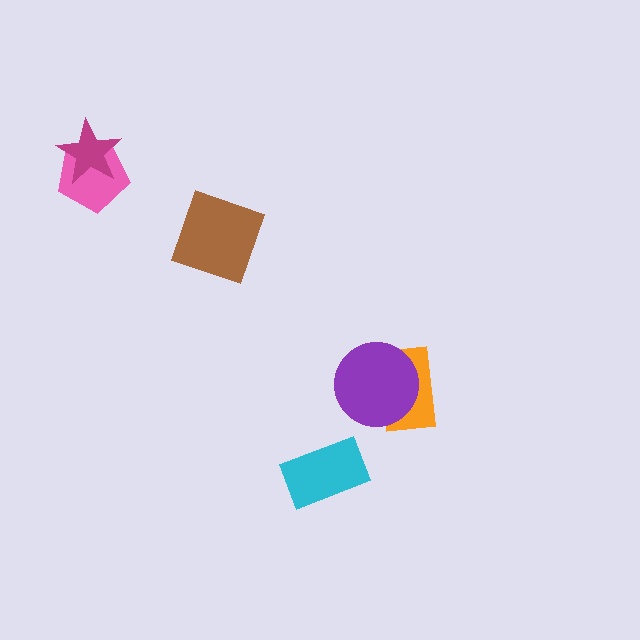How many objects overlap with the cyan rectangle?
0 objects overlap with the cyan rectangle.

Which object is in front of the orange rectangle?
The purple circle is in front of the orange rectangle.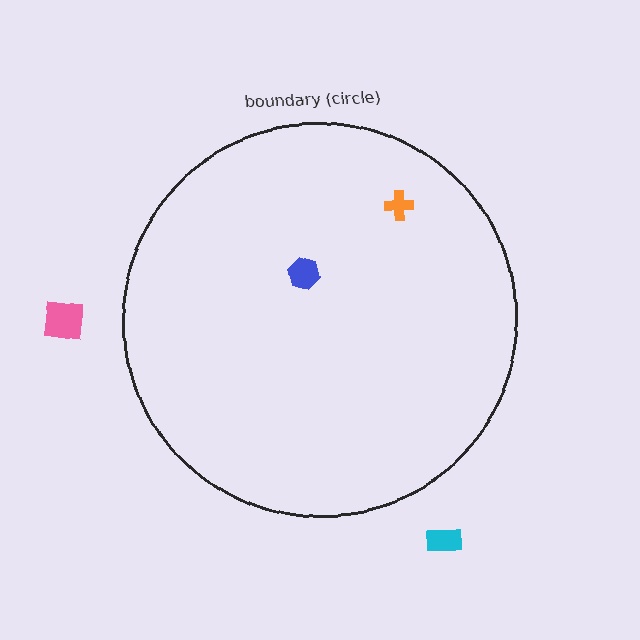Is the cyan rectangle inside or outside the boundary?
Outside.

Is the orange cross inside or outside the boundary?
Inside.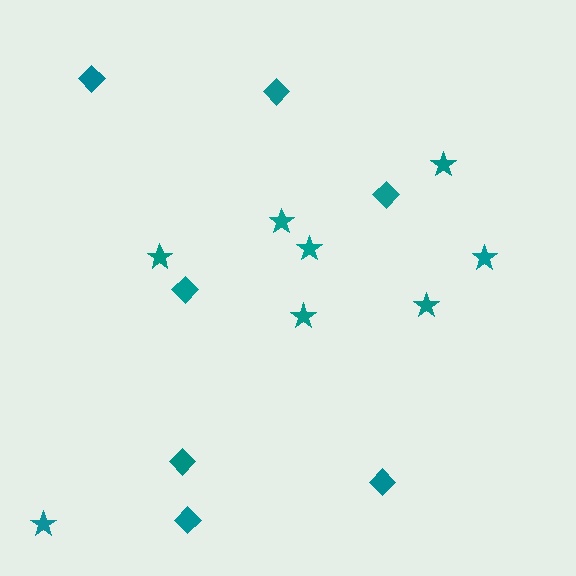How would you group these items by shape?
There are 2 groups: one group of stars (8) and one group of diamonds (7).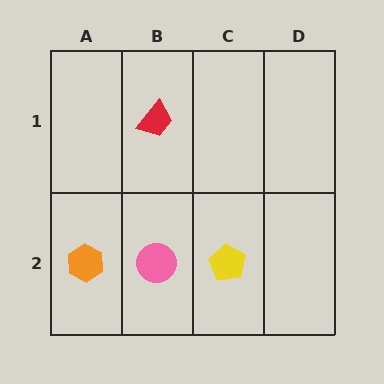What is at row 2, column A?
An orange hexagon.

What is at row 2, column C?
A yellow pentagon.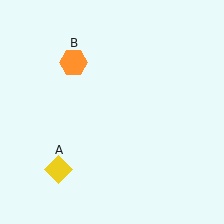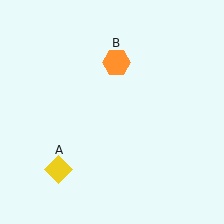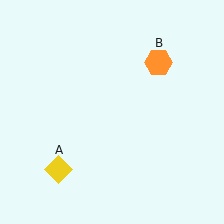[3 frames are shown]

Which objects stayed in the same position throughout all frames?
Yellow diamond (object A) remained stationary.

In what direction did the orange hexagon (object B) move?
The orange hexagon (object B) moved right.